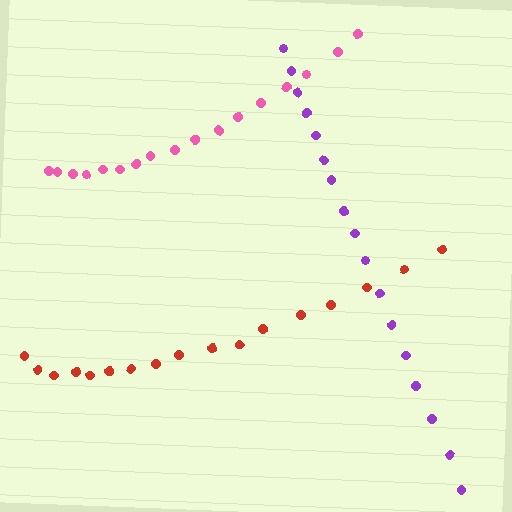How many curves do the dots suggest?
There are 3 distinct paths.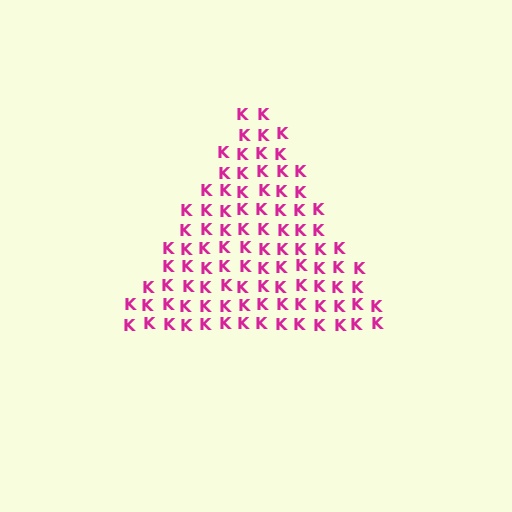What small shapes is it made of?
It is made of small letter K's.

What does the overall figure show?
The overall figure shows a triangle.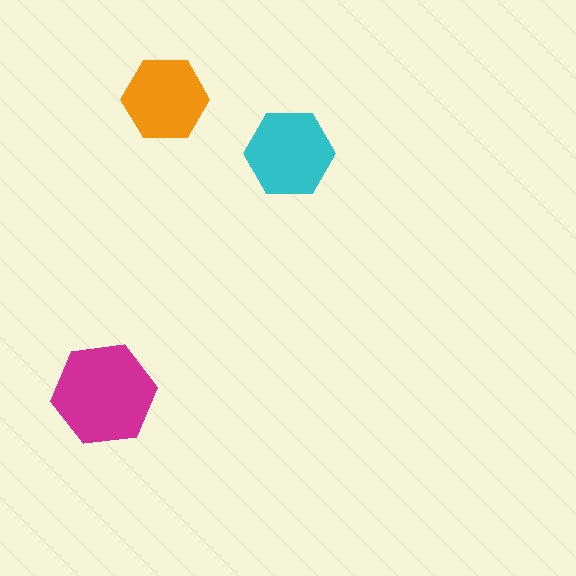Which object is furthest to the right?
The cyan hexagon is rightmost.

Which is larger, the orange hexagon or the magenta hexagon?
The magenta one.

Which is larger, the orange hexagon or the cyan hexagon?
The cyan one.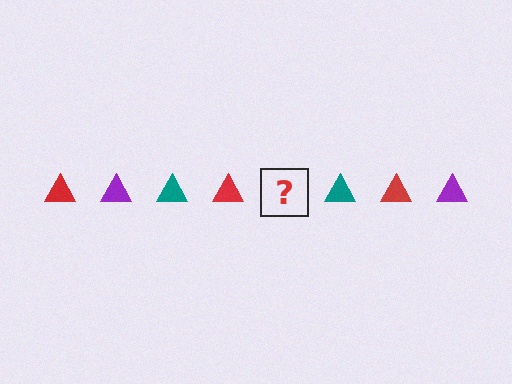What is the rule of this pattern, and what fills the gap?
The rule is that the pattern cycles through red, purple, teal triangles. The gap should be filled with a purple triangle.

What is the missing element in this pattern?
The missing element is a purple triangle.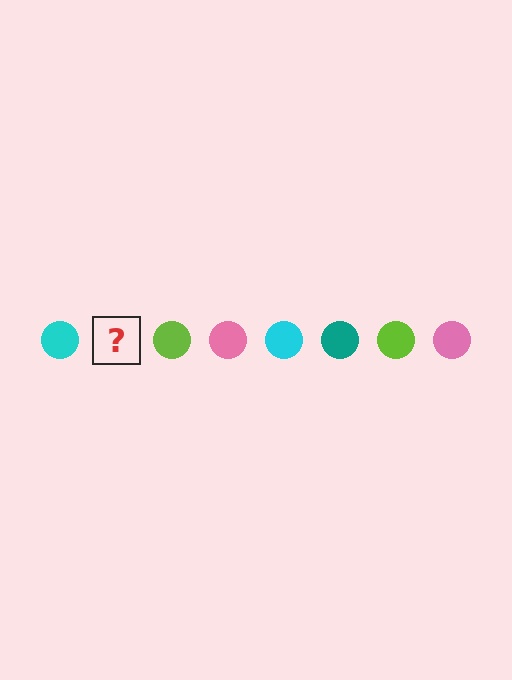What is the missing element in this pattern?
The missing element is a teal circle.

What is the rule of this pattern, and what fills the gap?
The rule is that the pattern cycles through cyan, teal, lime, pink circles. The gap should be filled with a teal circle.